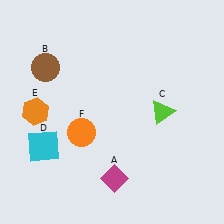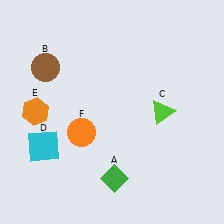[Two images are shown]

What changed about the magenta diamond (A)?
In Image 1, A is magenta. In Image 2, it changed to green.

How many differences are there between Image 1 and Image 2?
There is 1 difference between the two images.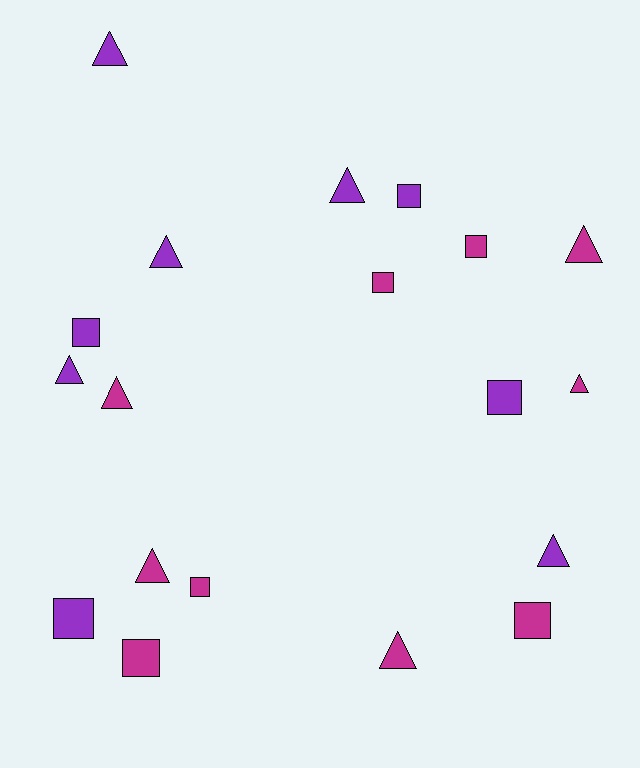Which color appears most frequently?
Magenta, with 10 objects.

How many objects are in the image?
There are 19 objects.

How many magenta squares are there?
There are 5 magenta squares.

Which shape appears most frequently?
Triangle, with 10 objects.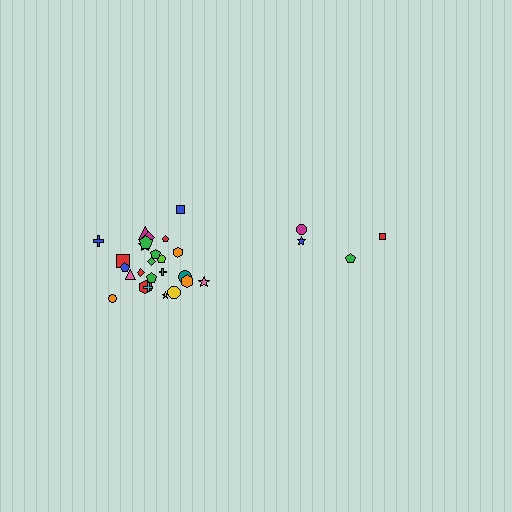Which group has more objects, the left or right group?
The left group.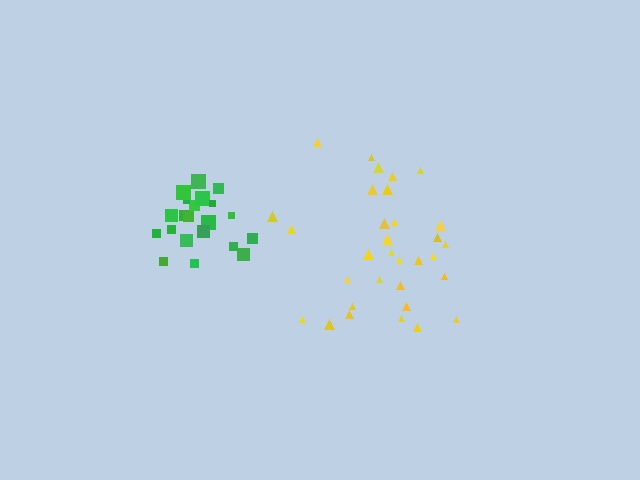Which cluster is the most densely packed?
Green.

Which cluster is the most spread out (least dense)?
Yellow.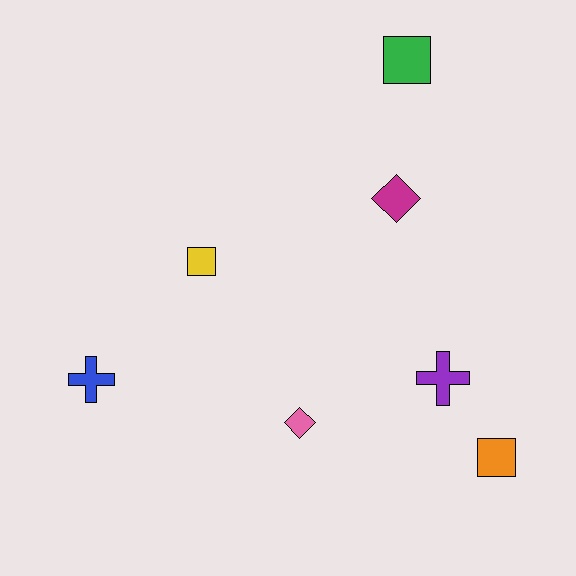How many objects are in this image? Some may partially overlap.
There are 7 objects.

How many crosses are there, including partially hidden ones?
There are 2 crosses.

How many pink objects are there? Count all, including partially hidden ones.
There is 1 pink object.